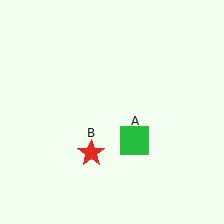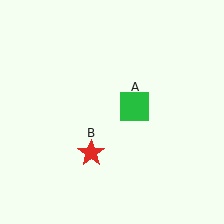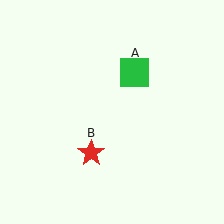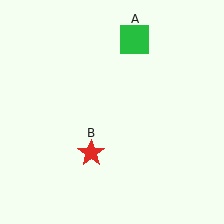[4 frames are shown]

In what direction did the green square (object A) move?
The green square (object A) moved up.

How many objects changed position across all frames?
1 object changed position: green square (object A).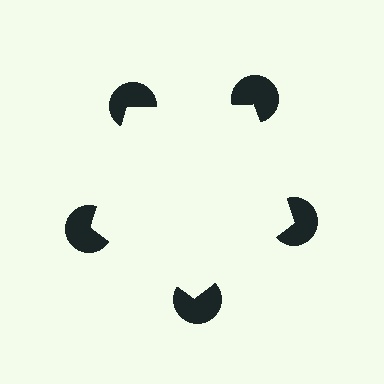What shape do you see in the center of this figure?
An illusory pentagon — its edges are inferred from the aligned wedge cuts in the pac-man discs, not physically drawn.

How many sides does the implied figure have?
5 sides.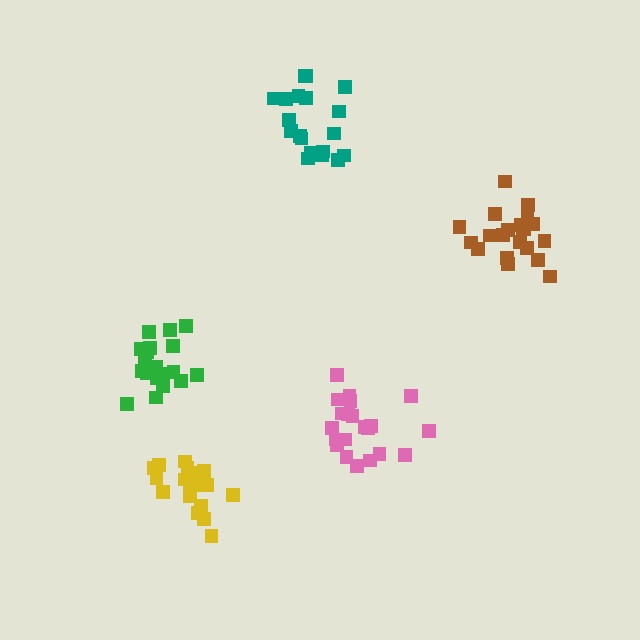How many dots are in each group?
Group 1: 21 dots, Group 2: 19 dots, Group 3: 18 dots, Group 4: 21 dots, Group 5: 21 dots (100 total).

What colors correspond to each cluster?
The clusters are colored: green, teal, yellow, brown, pink.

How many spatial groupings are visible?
There are 5 spatial groupings.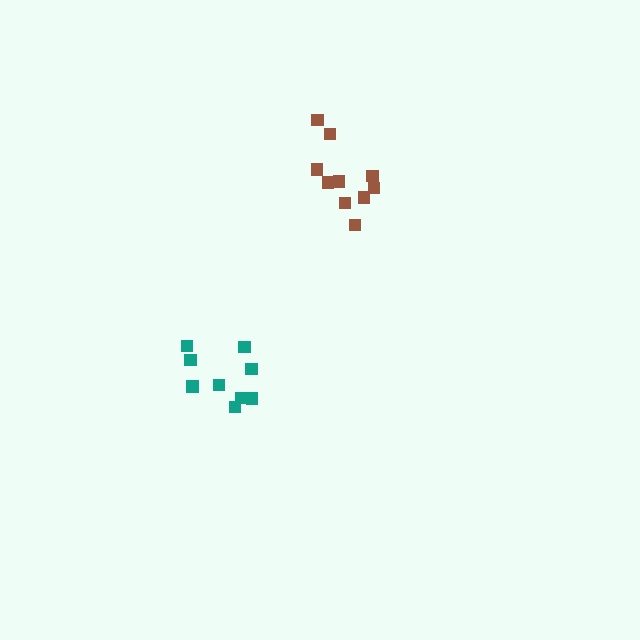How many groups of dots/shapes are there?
There are 2 groups.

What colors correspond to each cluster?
The clusters are colored: teal, brown.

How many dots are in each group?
Group 1: 9 dots, Group 2: 10 dots (19 total).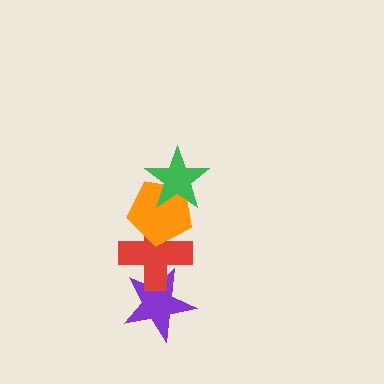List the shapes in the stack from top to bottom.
From top to bottom: the green star, the orange pentagon, the red cross, the purple star.